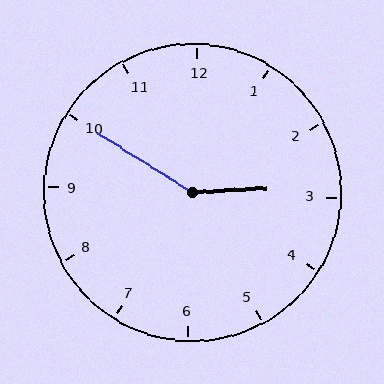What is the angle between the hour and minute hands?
Approximately 145 degrees.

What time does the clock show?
2:50.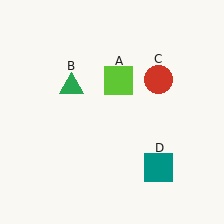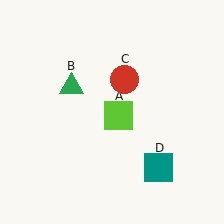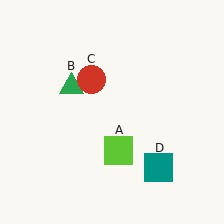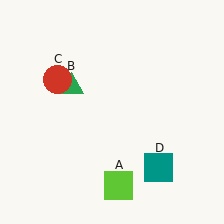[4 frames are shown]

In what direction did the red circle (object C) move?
The red circle (object C) moved left.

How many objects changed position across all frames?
2 objects changed position: lime square (object A), red circle (object C).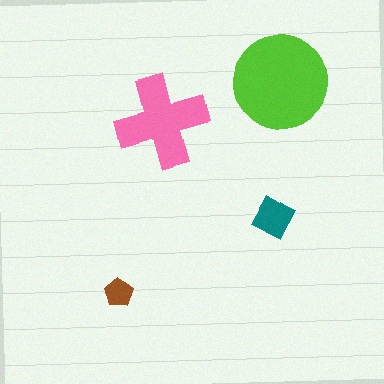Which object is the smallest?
The brown pentagon.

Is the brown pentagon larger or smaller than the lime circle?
Smaller.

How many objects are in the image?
There are 4 objects in the image.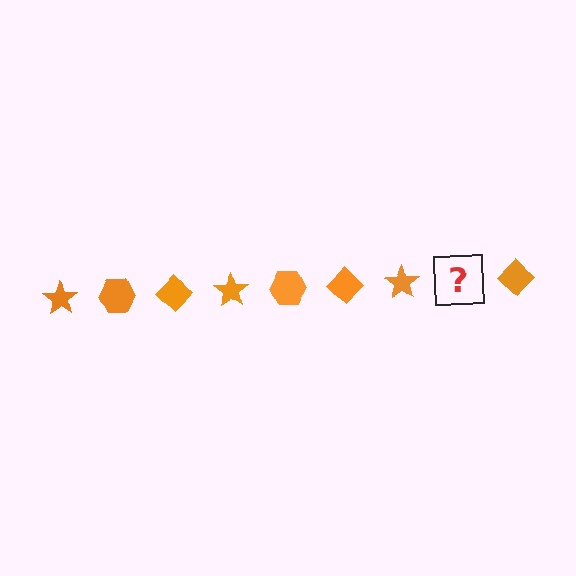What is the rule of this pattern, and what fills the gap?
The rule is that the pattern cycles through star, hexagon, diamond shapes in orange. The gap should be filled with an orange hexagon.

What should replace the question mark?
The question mark should be replaced with an orange hexagon.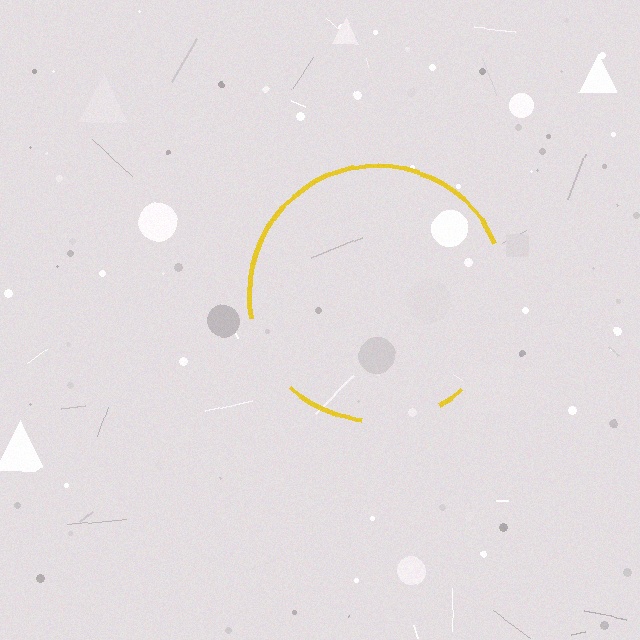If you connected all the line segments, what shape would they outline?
They would outline a circle.